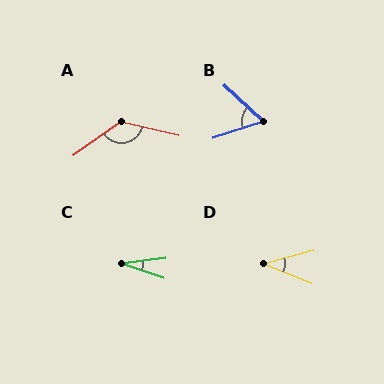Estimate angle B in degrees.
Approximately 60 degrees.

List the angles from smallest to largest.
C (25°), D (38°), B (60°), A (132°).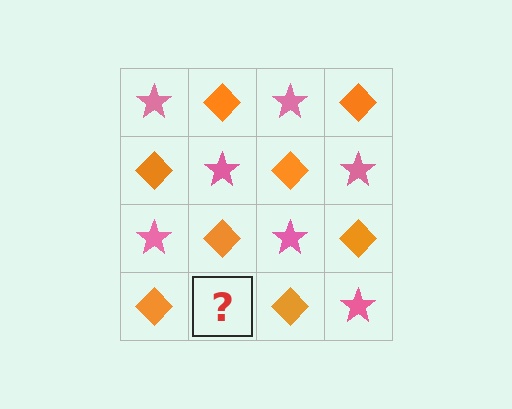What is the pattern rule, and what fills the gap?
The rule is that it alternates pink star and orange diamond in a checkerboard pattern. The gap should be filled with a pink star.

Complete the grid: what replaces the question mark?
The question mark should be replaced with a pink star.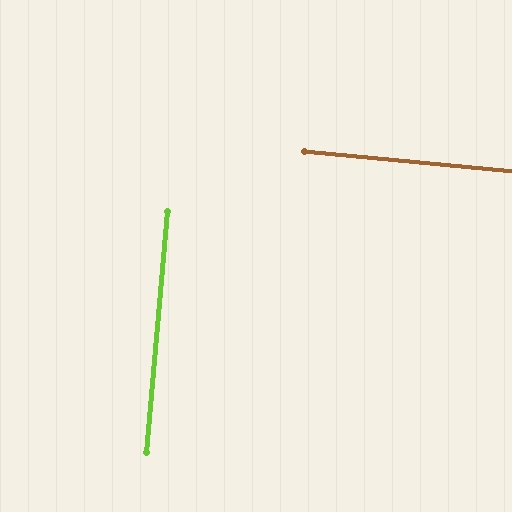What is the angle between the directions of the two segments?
Approximately 90 degrees.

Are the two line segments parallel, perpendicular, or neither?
Perpendicular — they meet at approximately 90°.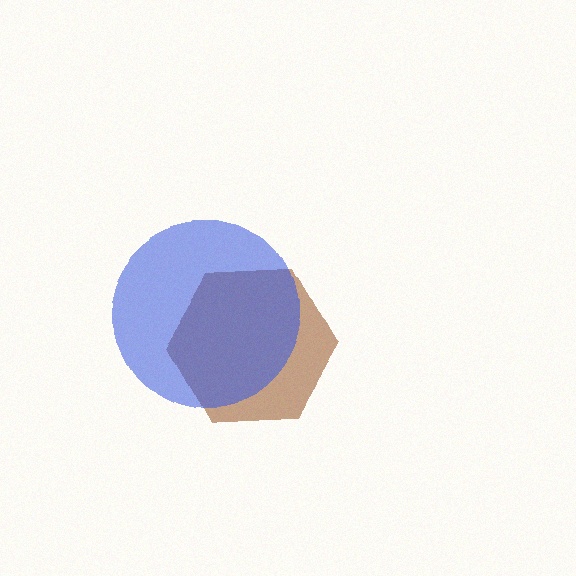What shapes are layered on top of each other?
The layered shapes are: a brown hexagon, a blue circle.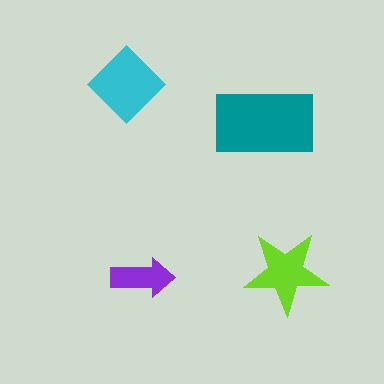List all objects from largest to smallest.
The teal rectangle, the cyan diamond, the lime star, the purple arrow.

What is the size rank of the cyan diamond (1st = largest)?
2nd.